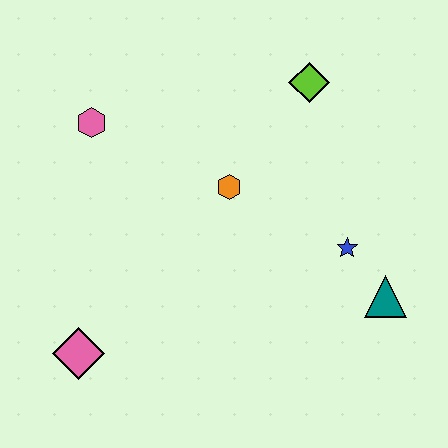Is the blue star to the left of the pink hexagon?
No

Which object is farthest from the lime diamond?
The pink diamond is farthest from the lime diamond.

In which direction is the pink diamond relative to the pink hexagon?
The pink diamond is below the pink hexagon.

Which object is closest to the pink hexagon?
The orange hexagon is closest to the pink hexagon.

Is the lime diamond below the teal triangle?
No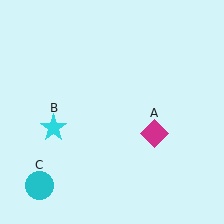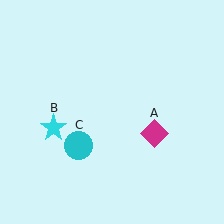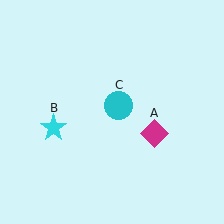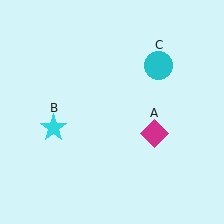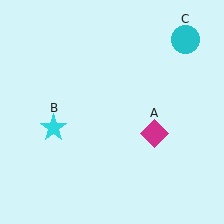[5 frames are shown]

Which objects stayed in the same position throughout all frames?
Magenta diamond (object A) and cyan star (object B) remained stationary.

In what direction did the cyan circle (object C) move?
The cyan circle (object C) moved up and to the right.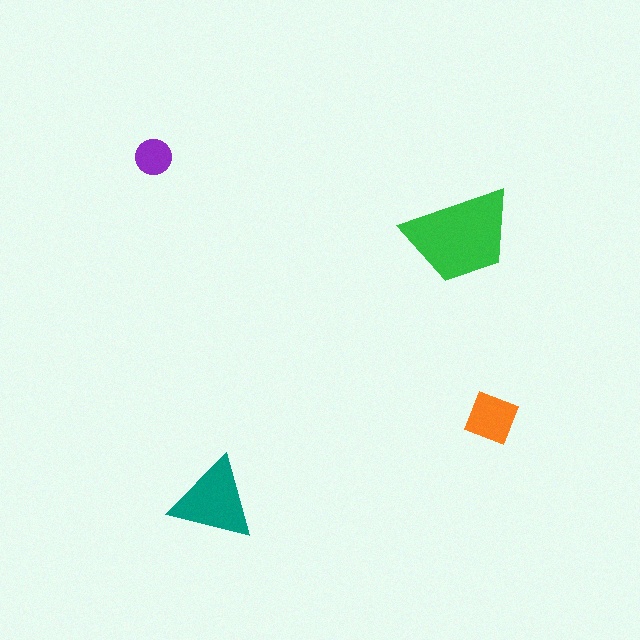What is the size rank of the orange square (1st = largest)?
3rd.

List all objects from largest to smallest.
The green trapezoid, the teal triangle, the orange square, the purple circle.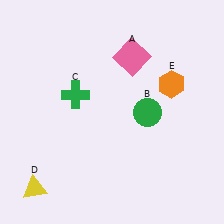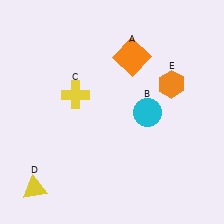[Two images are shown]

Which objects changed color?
A changed from pink to orange. B changed from green to cyan. C changed from green to yellow.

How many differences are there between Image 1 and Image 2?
There are 3 differences between the two images.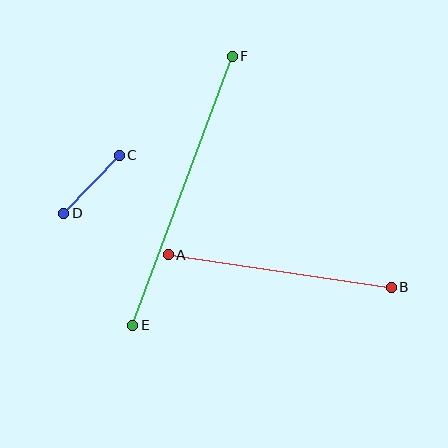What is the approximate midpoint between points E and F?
The midpoint is at approximately (182, 191) pixels.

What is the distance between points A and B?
The distance is approximately 226 pixels.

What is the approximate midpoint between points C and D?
The midpoint is at approximately (91, 184) pixels.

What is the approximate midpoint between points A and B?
The midpoint is at approximately (280, 271) pixels.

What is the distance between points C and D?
The distance is approximately 80 pixels.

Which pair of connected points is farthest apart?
Points E and F are farthest apart.